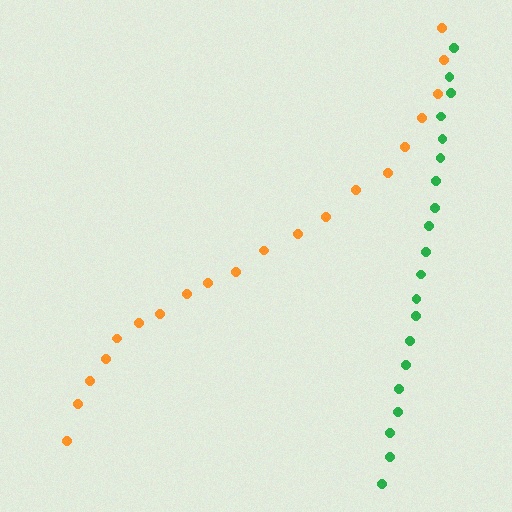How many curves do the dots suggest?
There are 2 distinct paths.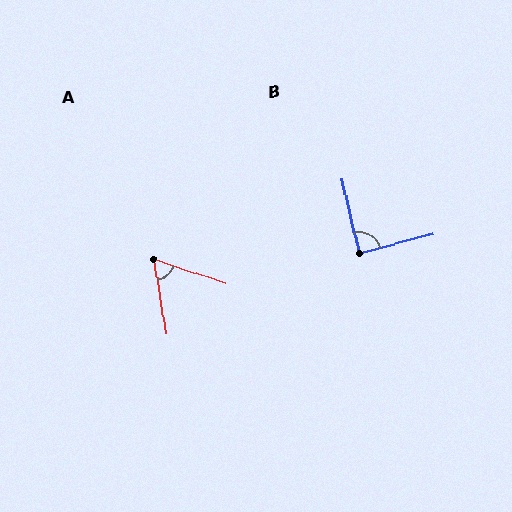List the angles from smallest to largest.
A (62°), B (88°).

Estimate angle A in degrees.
Approximately 62 degrees.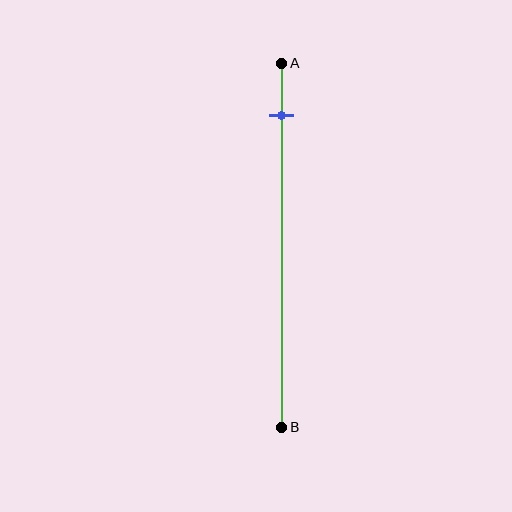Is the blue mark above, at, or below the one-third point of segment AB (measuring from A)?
The blue mark is above the one-third point of segment AB.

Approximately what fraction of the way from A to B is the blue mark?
The blue mark is approximately 15% of the way from A to B.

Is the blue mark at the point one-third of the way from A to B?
No, the mark is at about 15% from A, not at the 33% one-third point.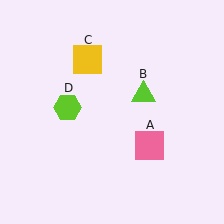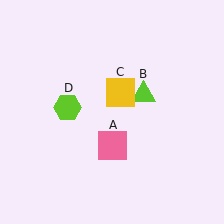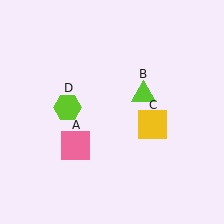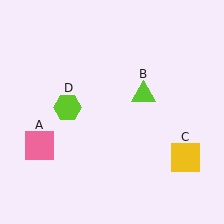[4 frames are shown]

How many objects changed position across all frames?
2 objects changed position: pink square (object A), yellow square (object C).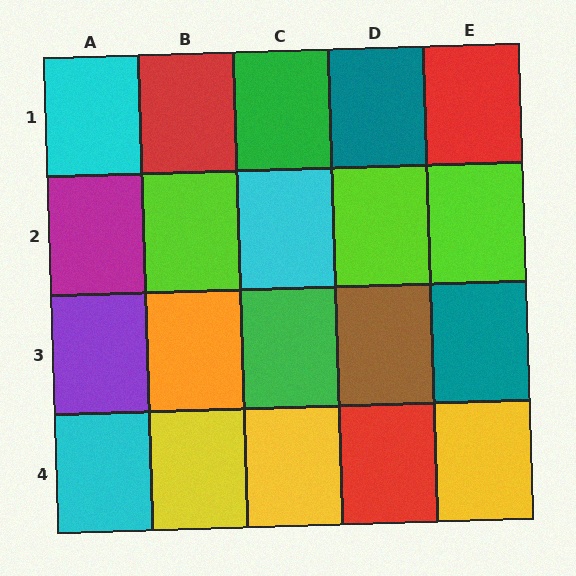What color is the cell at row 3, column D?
Brown.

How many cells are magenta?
1 cell is magenta.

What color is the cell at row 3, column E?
Teal.